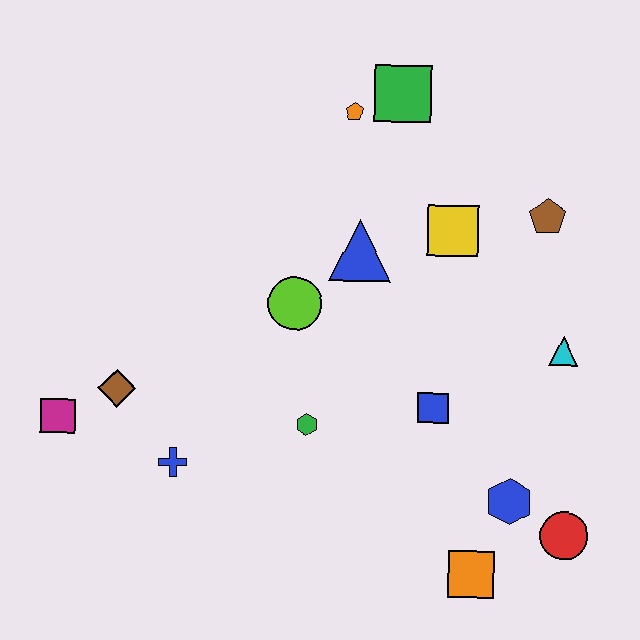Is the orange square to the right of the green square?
Yes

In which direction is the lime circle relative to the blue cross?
The lime circle is above the blue cross.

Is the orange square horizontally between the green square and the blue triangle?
No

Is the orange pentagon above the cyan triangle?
Yes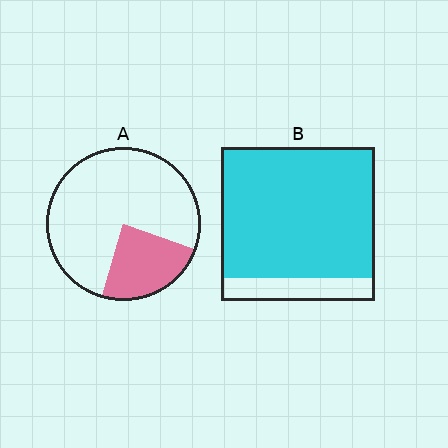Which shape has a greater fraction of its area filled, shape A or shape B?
Shape B.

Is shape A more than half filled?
No.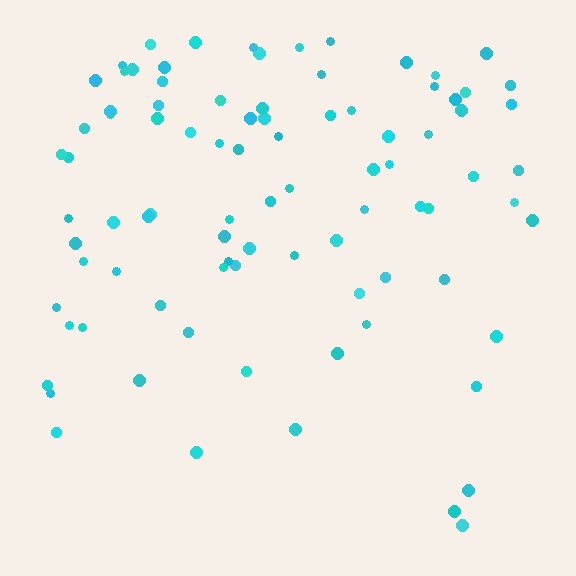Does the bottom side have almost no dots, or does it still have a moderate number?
Still a moderate number, just noticeably fewer than the top.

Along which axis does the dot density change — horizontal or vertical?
Vertical.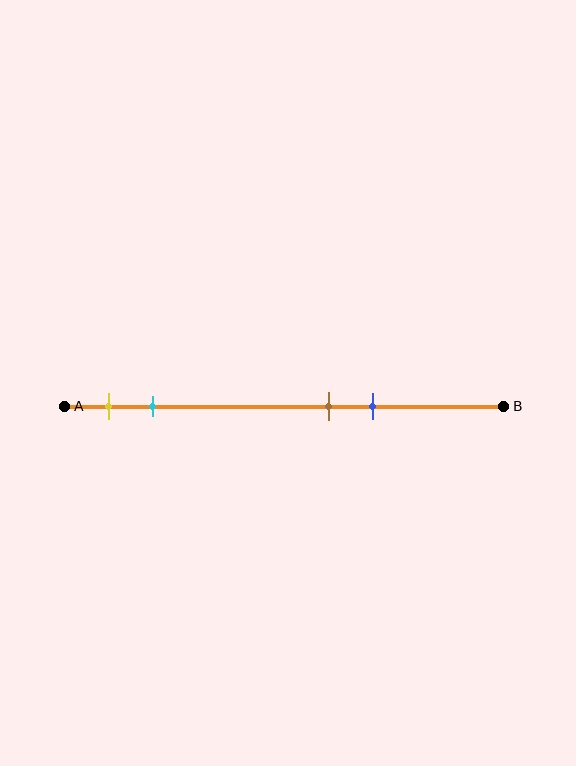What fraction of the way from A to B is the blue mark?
The blue mark is approximately 70% (0.7) of the way from A to B.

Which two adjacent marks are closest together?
The brown and blue marks are the closest adjacent pair.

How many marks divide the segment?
There are 4 marks dividing the segment.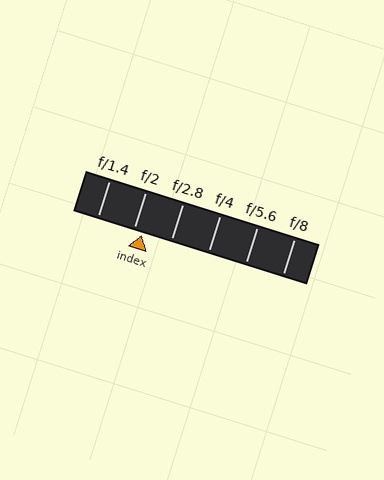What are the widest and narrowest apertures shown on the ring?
The widest aperture shown is f/1.4 and the narrowest is f/8.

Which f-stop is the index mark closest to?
The index mark is closest to f/2.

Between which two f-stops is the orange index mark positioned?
The index mark is between f/2 and f/2.8.